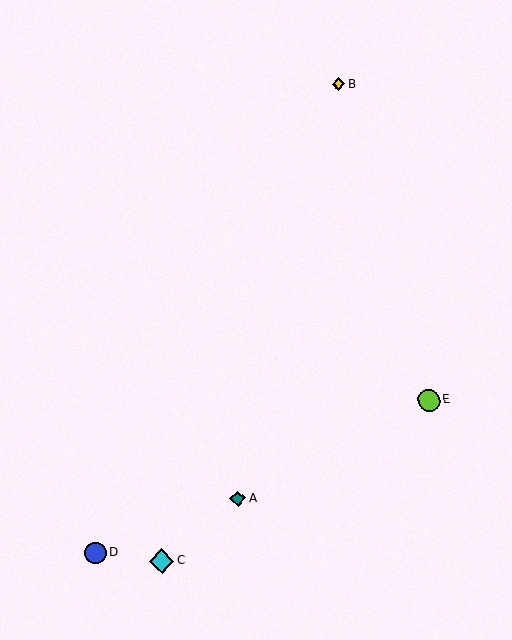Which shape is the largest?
The cyan diamond (labeled C) is the largest.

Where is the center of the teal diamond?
The center of the teal diamond is at (238, 499).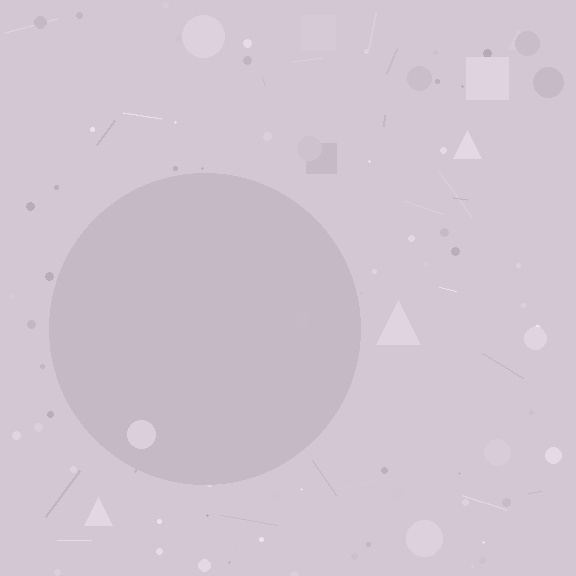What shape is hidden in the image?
A circle is hidden in the image.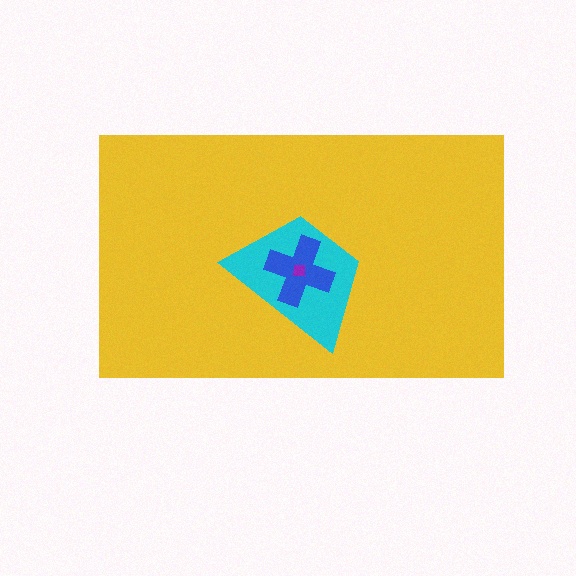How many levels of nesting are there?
4.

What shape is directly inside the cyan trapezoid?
The blue cross.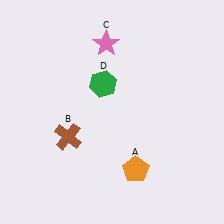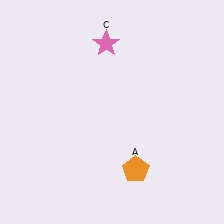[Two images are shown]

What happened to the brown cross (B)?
The brown cross (B) was removed in Image 2. It was in the bottom-left area of Image 1.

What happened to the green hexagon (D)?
The green hexagon (D) was removed in Image 2. It was in the top-left area of Image 1.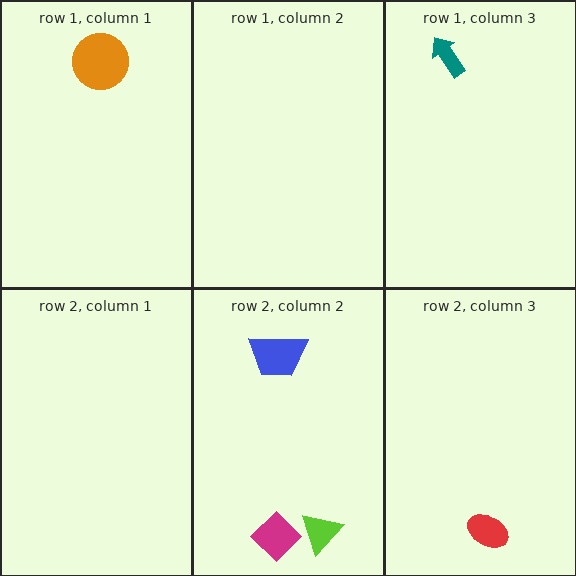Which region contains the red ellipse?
The row 2, column 3 region.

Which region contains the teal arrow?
The row 1, column 3 region.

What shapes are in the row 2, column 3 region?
The red ellipse.